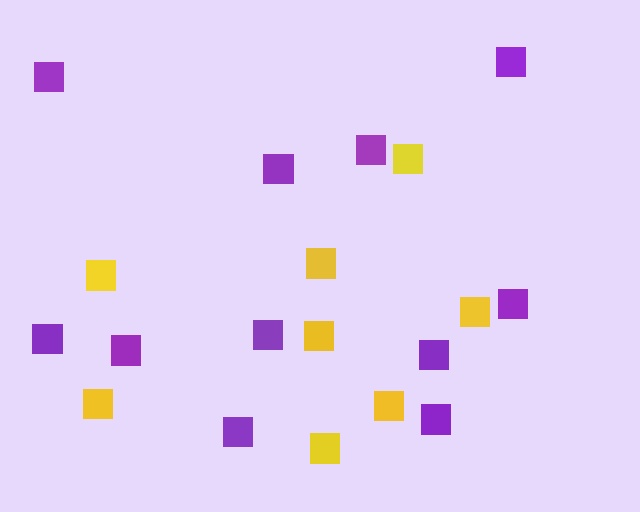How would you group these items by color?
There are 2 groups: one group of purple squares (11) and one group of yellow squares (8).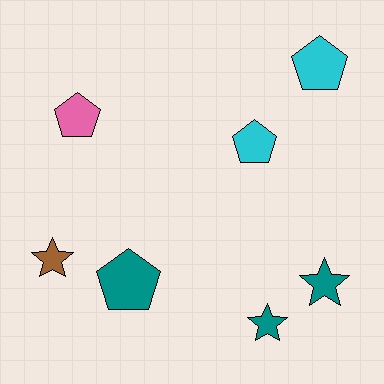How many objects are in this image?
There are 7 objects.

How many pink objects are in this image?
There is 1 pink object.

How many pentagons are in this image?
There are 4 pentagons.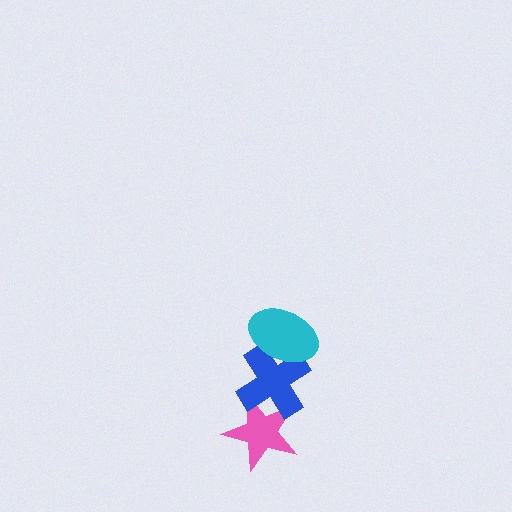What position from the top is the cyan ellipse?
The cyan ellipse is 1st from the top.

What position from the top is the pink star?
The pink star is 3rd from the top.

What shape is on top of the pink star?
The blue cross is on top of the pink star.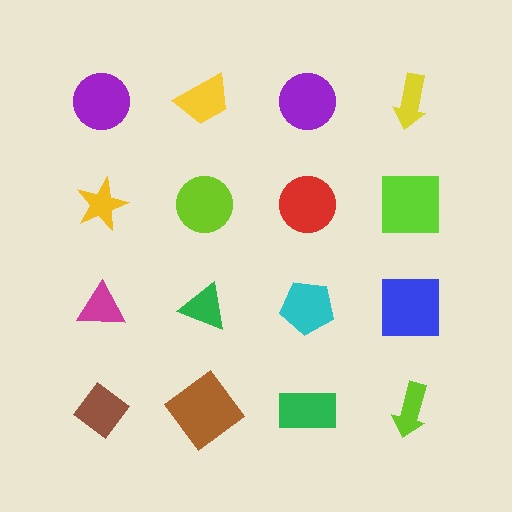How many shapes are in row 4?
4 shapes.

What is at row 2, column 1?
A yellow star.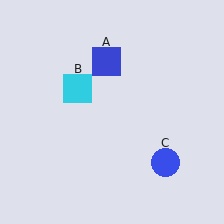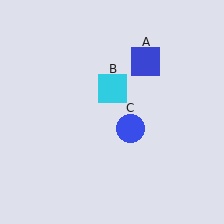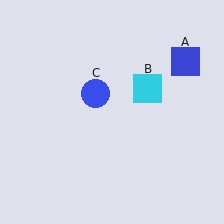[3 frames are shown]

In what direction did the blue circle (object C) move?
The blue circle (object C) moved up and to the left.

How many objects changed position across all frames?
3 objects changed position: blue square (object A), cyan square (object B), blue circle (object C).